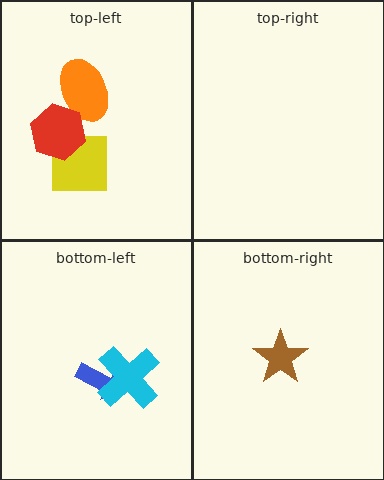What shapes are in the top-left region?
The yellow square, the orange ellipse, the red hexagon.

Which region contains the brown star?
The bottom-right region.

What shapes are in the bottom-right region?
The brown star.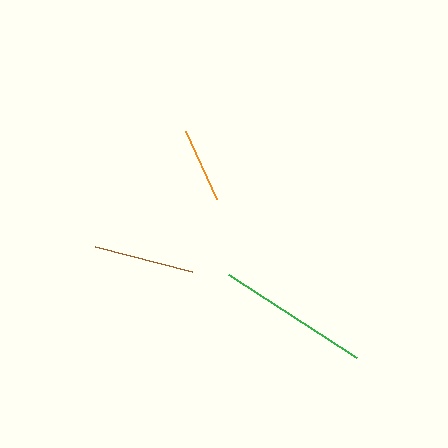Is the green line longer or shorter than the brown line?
The green line is longer than the brown line.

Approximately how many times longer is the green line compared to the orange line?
The green line is approximately 2.0 times the length of the orange line.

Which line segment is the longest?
The green line is the longest at approximately 152 pixels.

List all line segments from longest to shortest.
From longest to shortest: green, brown, orange.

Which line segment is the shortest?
The orange line is the shortest at approximately 74 pixels.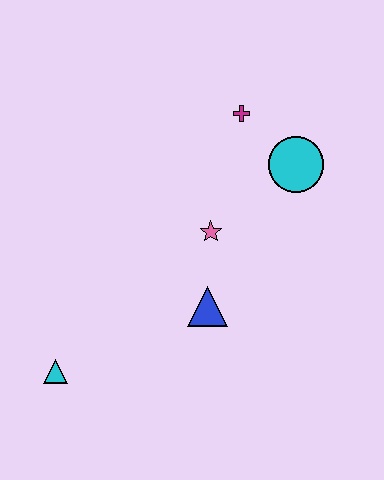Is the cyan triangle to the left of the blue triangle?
Yes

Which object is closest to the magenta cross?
The cyan circle is closest to the magenta cross.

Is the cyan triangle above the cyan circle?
No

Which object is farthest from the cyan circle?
The cyan triangle is farthest from the cyan circle.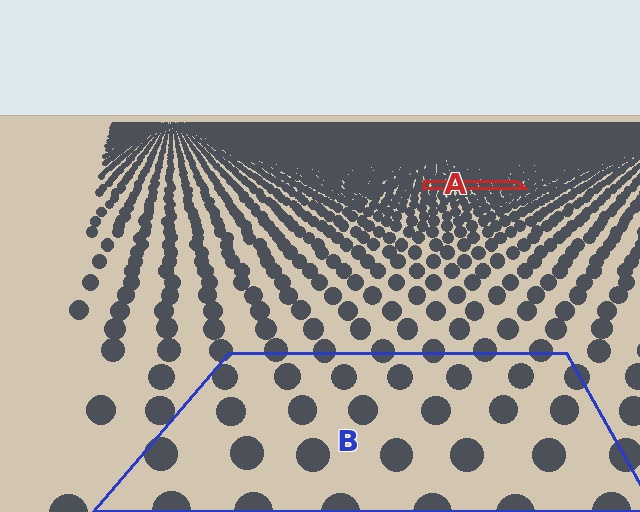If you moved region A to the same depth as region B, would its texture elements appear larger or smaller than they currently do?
They would appear larger. At a closer depth, the same texture elements are projected at a bigger on-screen size.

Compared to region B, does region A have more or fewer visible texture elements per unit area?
Region A has more texture elements per unit area — they are packed more densely because it is farther away.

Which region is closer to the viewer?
Region B is closer. The texture elements there are larger and more spread out.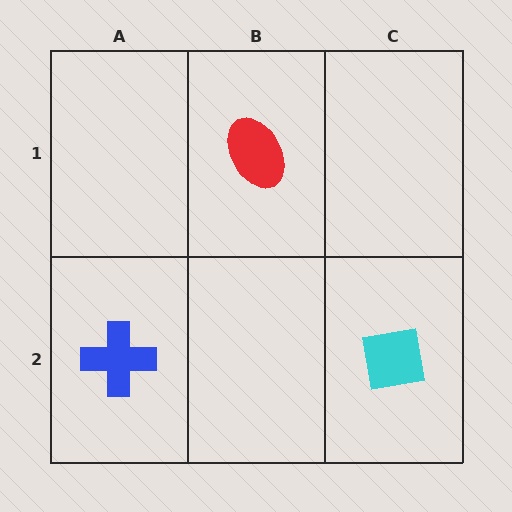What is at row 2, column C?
A cyan square.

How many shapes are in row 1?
1 shape.